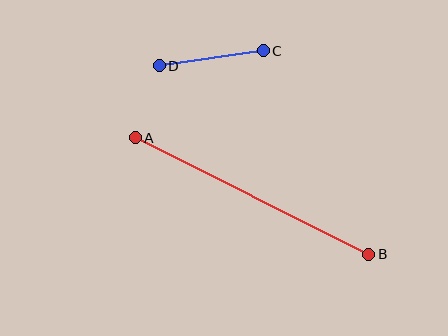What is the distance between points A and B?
The distance is approximately 261 pixels.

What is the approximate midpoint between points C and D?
The midpoint is at approximately (211, 58) pixels.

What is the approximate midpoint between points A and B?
The midpoint is at approximately (252, 196) pixels.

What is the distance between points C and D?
The distance is approximately 105 pixels.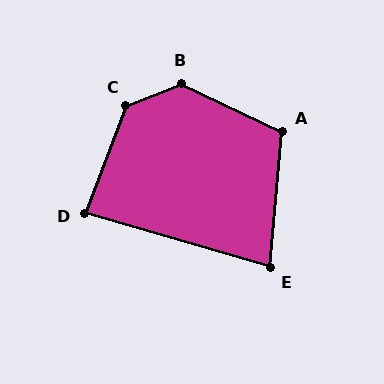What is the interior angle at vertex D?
Approximately 86 degrees (approximately right).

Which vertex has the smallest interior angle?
E, at approximately 79 degrees.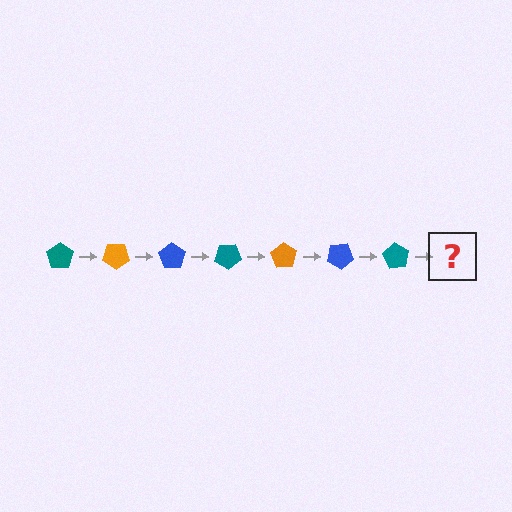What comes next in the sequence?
The next element should be an orange pentagon, rotated 245 degrees from the start.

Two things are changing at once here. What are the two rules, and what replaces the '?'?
The two rules are that it rotates 35 degrees each step and the color cycles through teal, orange, and blue. The '?' should be an orange pentagon, rotated 245 degrees from the start.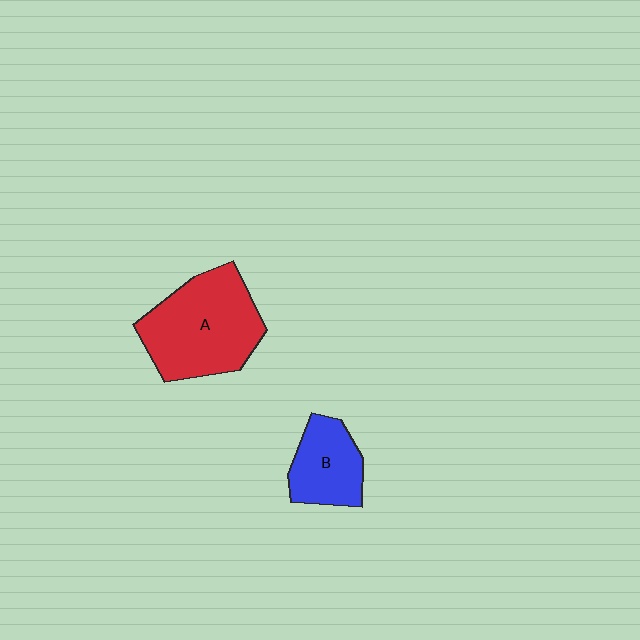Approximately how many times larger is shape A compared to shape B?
Approximately 1.8 times.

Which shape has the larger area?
Shape A (red).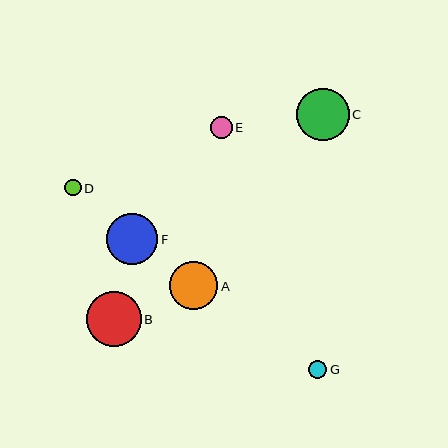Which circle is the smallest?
Circle D is the smallest with a size of approximately 16 pixels.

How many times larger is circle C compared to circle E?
Circle C is approximately 2.4 times the size of circle E.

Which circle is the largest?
Circle B is the largest with a size of approximately 55 pixels.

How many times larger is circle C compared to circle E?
Circle C is approximately 2.4 times the size of circle E.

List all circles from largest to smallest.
From largest to smallest: B, C, F, A, E, G, D.